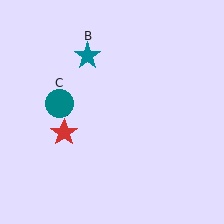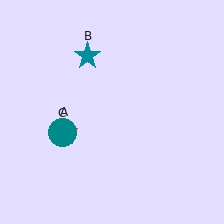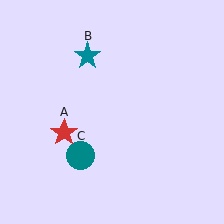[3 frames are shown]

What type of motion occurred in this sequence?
The teal circle (object C) rotated counterclockwise around the center of the scene.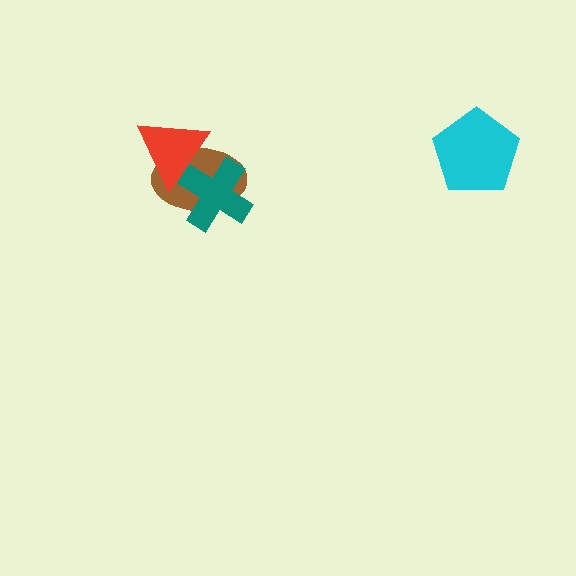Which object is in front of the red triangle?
The teal cross is in front of the red triangle.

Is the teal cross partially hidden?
No, no other shape covers it.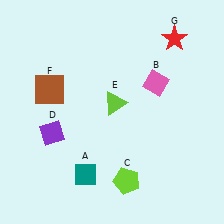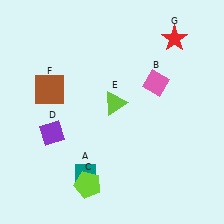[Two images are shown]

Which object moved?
The lime pentagon (C) moved left.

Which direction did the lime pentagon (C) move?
The lime pentagon (C) moved left.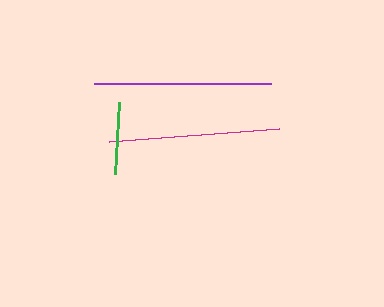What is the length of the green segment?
The green segment is approximately 72 pixels long.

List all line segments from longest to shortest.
From longest to shortest: purple, magenta, green.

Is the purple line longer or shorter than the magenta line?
The purple line is longer than the magenta line.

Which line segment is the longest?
The purple line is the longest at approximately 177 pixels.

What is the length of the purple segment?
The purple segment is approximately 177 pixels long.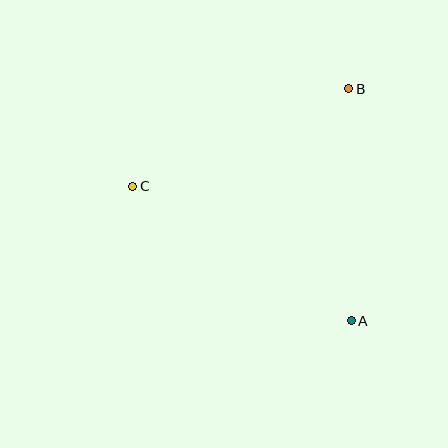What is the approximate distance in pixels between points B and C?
The distance between B and C is approximately 237 pixels.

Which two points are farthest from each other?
Points A and C are farthest from each other.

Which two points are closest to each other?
Points A and B are closest to each other.